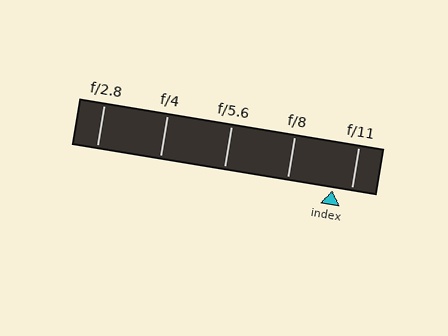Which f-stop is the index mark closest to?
The index mark is closest to f/11.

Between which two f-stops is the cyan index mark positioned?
The index mark is between f/8 and f/11.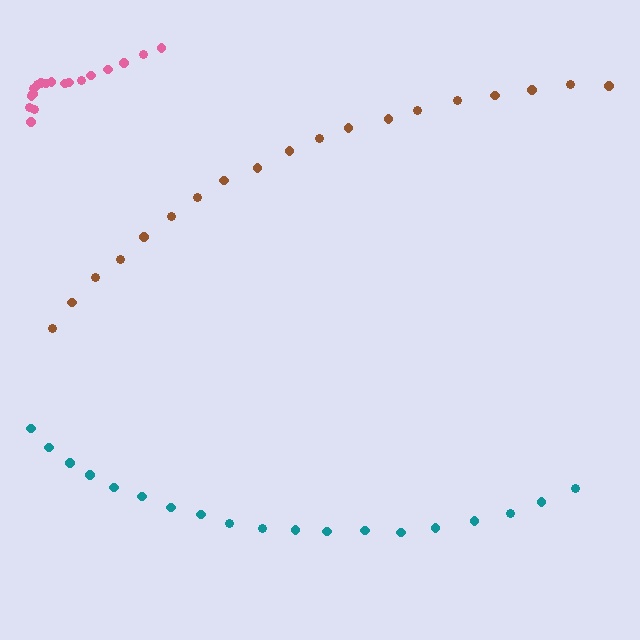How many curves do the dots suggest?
There are 3 distinct paths.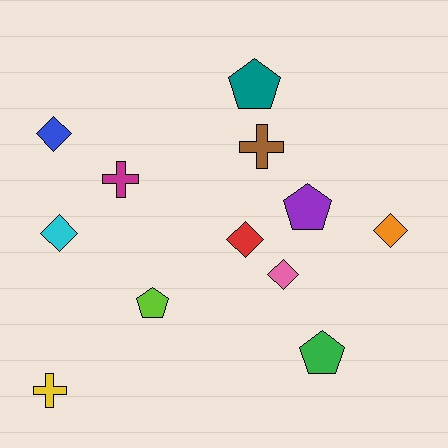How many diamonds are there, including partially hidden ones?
There are 5 diamonds.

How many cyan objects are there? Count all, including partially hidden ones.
There is 1 cyan object.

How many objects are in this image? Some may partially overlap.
There are 12 objects.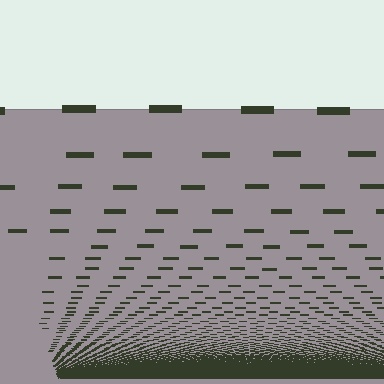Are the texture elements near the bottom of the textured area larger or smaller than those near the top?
Smaller. The gradient is inverted — elements near the bottom are smaller and denser.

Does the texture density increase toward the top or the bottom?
Density increases toward the bottom.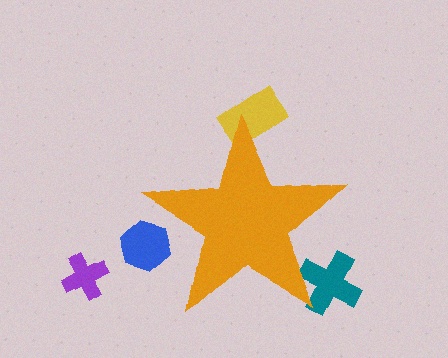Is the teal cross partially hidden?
Yes, the teal cross is partially hidden behind the orange star.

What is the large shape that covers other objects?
An orange star.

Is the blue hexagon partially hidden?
Yes, the blue hexagon is partially hidden behind the orange star.